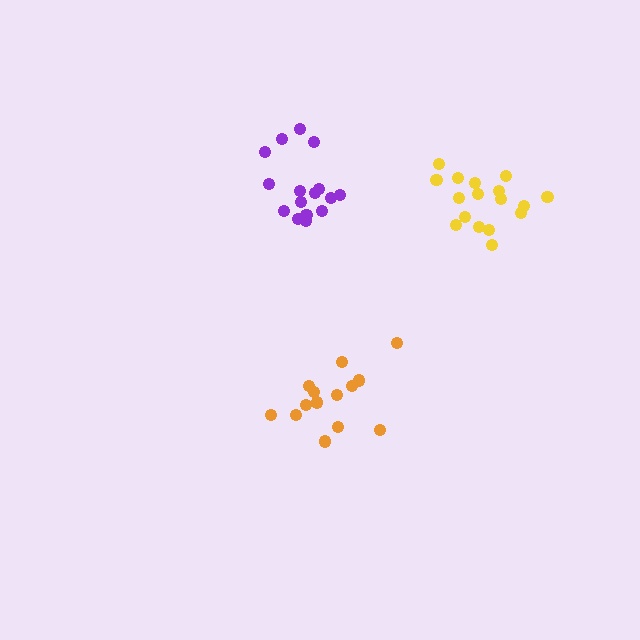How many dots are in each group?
Group 1: 18 dots, Group 2: 14 dots, Group 3: 16 dots (48 total).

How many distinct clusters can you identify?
There are 3 distinct clusters.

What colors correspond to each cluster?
The clusters are colored: yellow, orange, purple.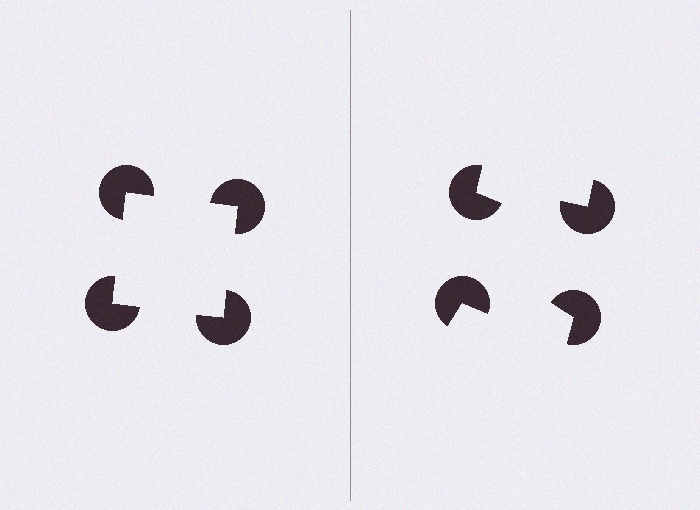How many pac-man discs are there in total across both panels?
8 — 4 on each side.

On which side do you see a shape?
An illusory square appears on the left side. On the right side the wedge cuts are rotated, so no coherent shape forms.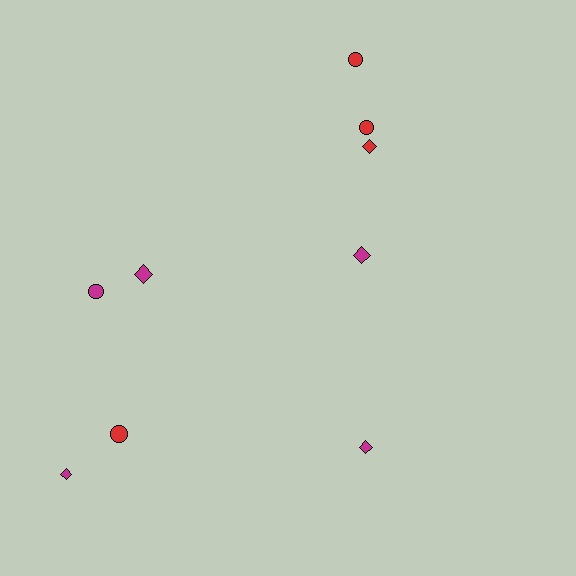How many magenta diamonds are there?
There are 4 magenta diamonds.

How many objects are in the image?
There are 9 objects.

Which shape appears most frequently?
Diamond, with 5 objects.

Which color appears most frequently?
Magenta, with 5 objects.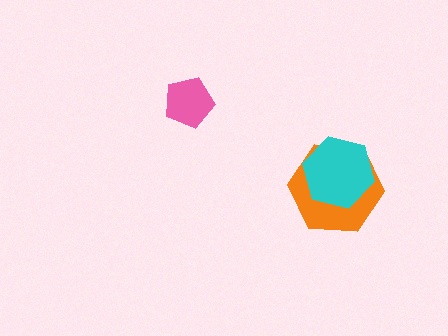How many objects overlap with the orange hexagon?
1 object overlaps with the orange hexagon.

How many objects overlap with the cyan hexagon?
1 object overlaps with the cyan hexagon.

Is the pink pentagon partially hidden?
No, no other shape covers it.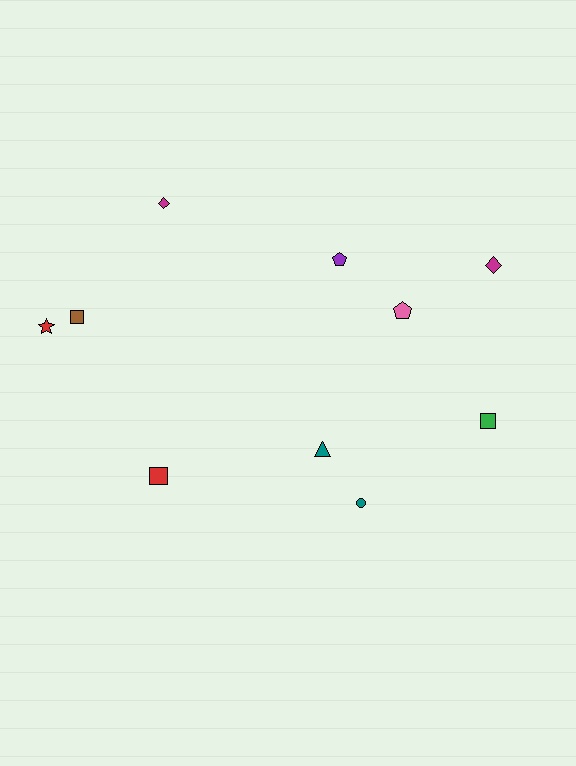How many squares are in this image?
There are 3 squares.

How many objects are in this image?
There are 10 objects.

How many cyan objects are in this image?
There are no cyan objects.